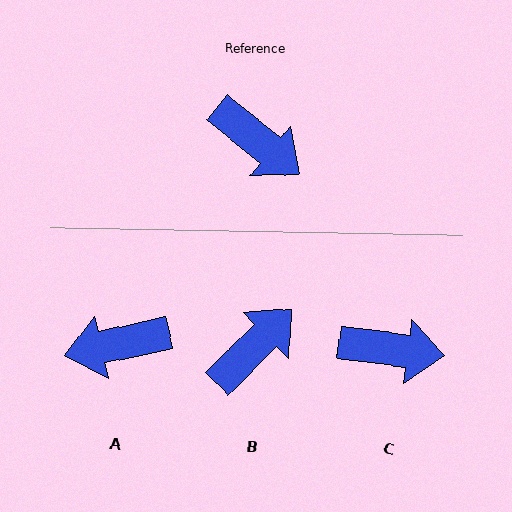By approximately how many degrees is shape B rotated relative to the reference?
Approximately 84 degrees counter-clockwise.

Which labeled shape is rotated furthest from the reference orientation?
A, about 129 degrees away.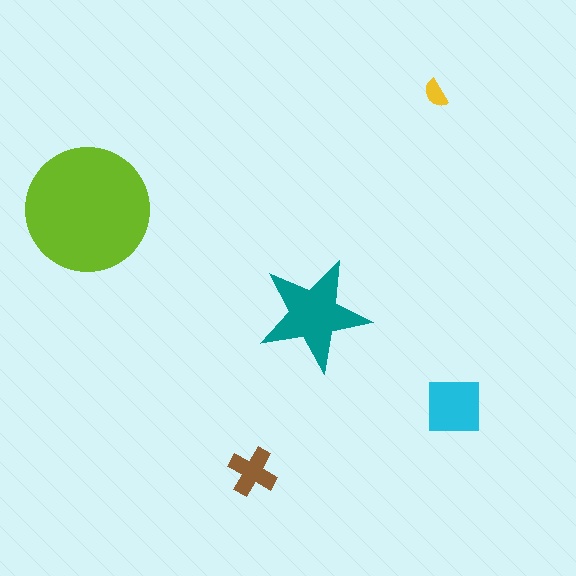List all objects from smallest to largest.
The yellow semicircle, the brown cross, the cyan square, the teal star, the lime circle.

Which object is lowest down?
The brown cross is bottommost.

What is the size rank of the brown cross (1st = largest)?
4th.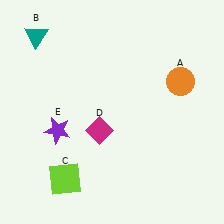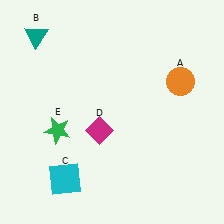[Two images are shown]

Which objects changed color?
C changed from lime to cyan. E changed from purple to green.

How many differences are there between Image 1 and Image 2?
There are 2 differences between the two images.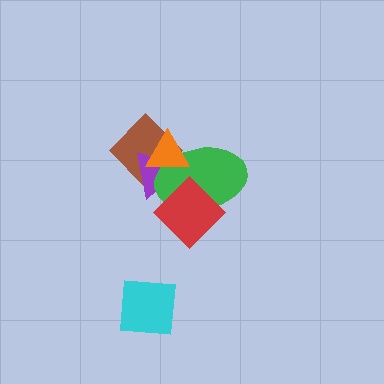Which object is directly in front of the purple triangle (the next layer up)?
The green ellipse is directly in front of the purple triangle.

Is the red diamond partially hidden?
No, no other shape covers it.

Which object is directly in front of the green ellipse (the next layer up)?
The red diamond is directly in front of the green ellipse.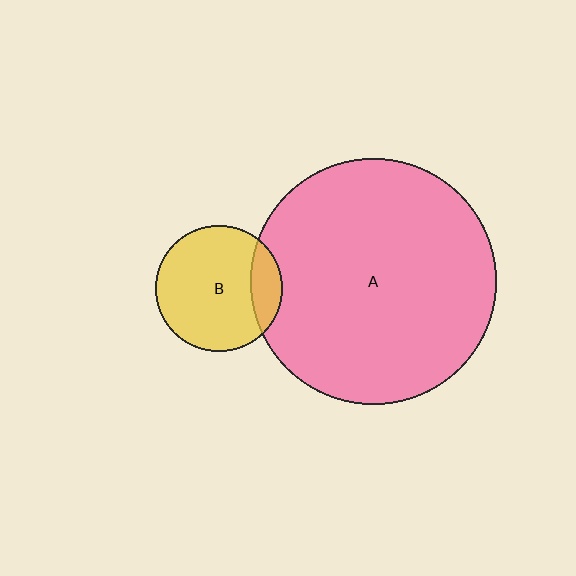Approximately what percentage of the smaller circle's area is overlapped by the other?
Approximately 15%.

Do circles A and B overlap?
Yes.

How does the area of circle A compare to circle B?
Approximately 3.8 times.